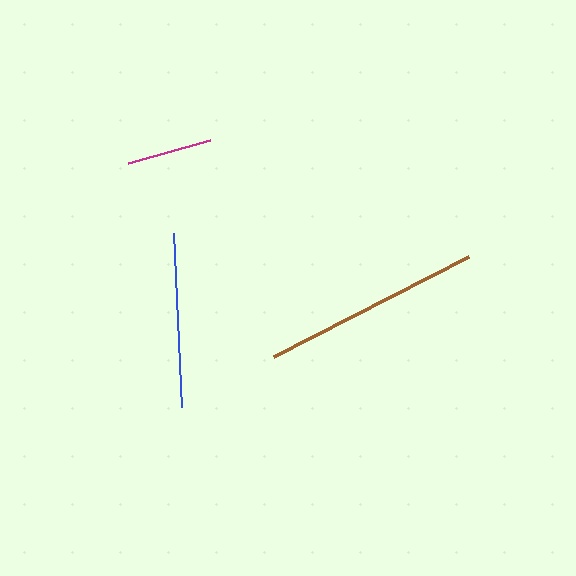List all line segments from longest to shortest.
From longest to shortest: brown, blue, magenta.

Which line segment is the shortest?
The magenta line is the shortest at approximately 85 pixels.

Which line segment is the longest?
The brown line is the longest at approximately 218 pixels.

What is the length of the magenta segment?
The magenta segment is approximately 85 pixels long.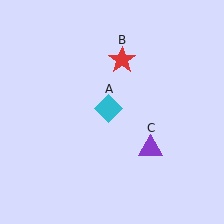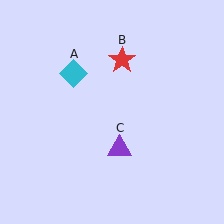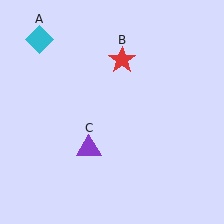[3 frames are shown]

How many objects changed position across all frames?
2 objects changed position: cyan diamond (object A), purple triangle (object C).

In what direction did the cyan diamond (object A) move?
The cyan diamond (object A) moved up and to the left.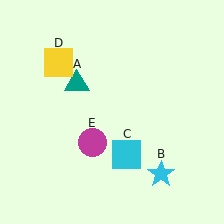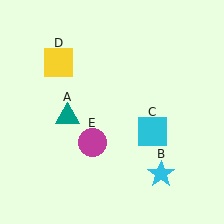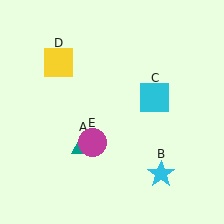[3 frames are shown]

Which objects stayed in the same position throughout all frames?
Cyan star (object B) and yellow square (object D) and magenta circle (object E) remained stationary.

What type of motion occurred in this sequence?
The teal triangle (object A), cyan square (object C) rotated counterclockwise around the center of the scene.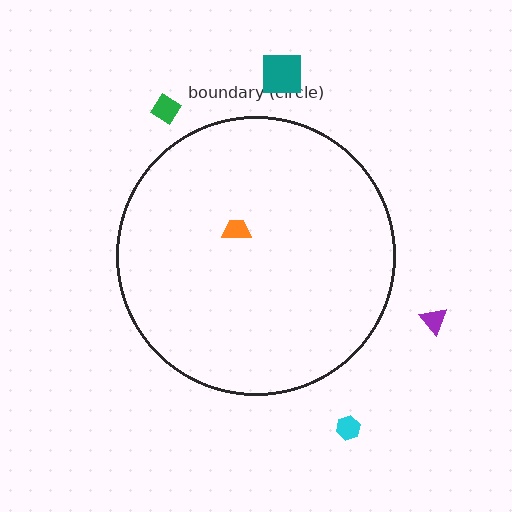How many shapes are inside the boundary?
1 inside, 4 outside.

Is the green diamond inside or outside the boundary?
Outside.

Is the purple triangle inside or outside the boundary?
Outside.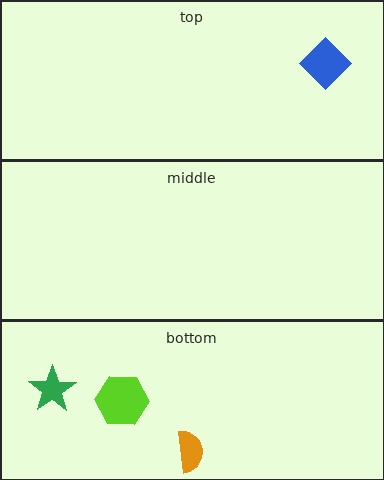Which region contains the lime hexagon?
The bottom region.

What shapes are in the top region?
The blue diamond.